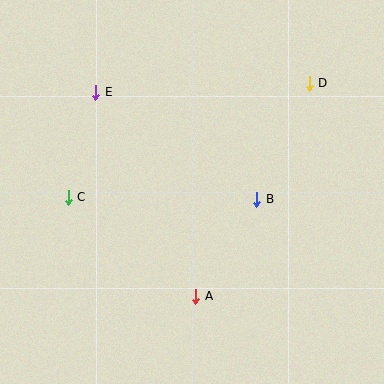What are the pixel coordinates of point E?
Point E is at (96, 92).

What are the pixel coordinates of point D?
Point D is at (309, 84).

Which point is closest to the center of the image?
Point B at (257, 199) is closest to the center.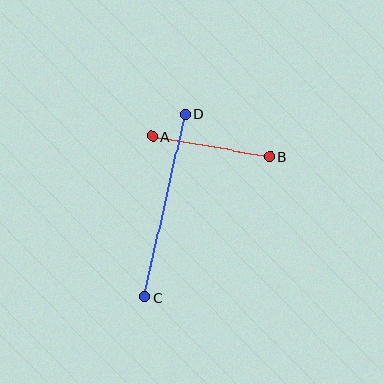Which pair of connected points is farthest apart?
Points C and D are farthest apart.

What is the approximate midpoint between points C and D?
The midpoint is at approximately (165, 206) pixels.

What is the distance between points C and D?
The distance is approximately 187 pixels.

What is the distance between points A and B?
The distance is approximately 120 pixels.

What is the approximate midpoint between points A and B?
The midpoint is at approximately (211, 146) pixels.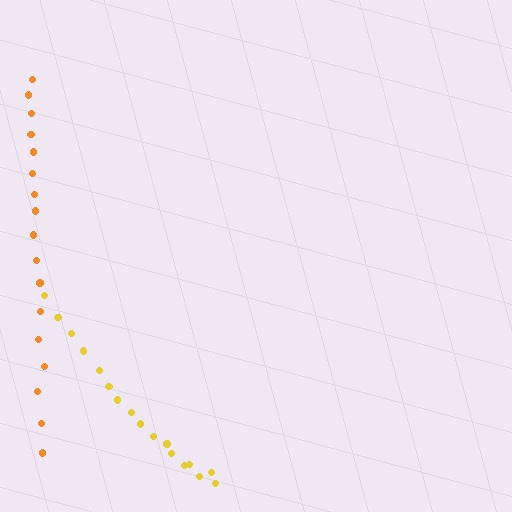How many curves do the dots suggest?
There are 2 distinct paths.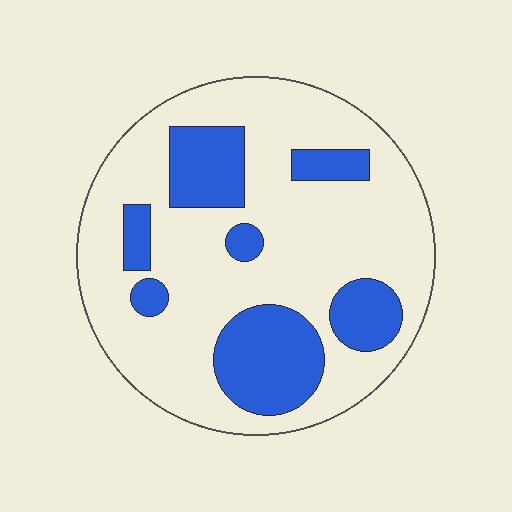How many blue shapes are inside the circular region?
7.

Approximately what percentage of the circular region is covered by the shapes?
Approximately 25%.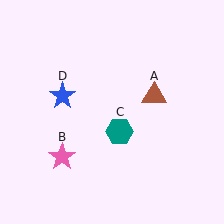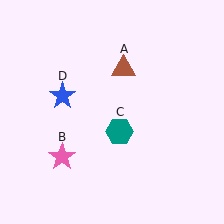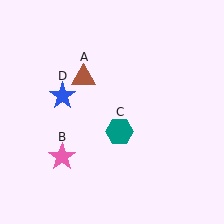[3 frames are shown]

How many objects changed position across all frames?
1 object changed position: brown triangle (object A).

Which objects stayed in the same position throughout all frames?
Pink star (object B) and teal hexagon (object C) and blue star (object D) remained stationary.